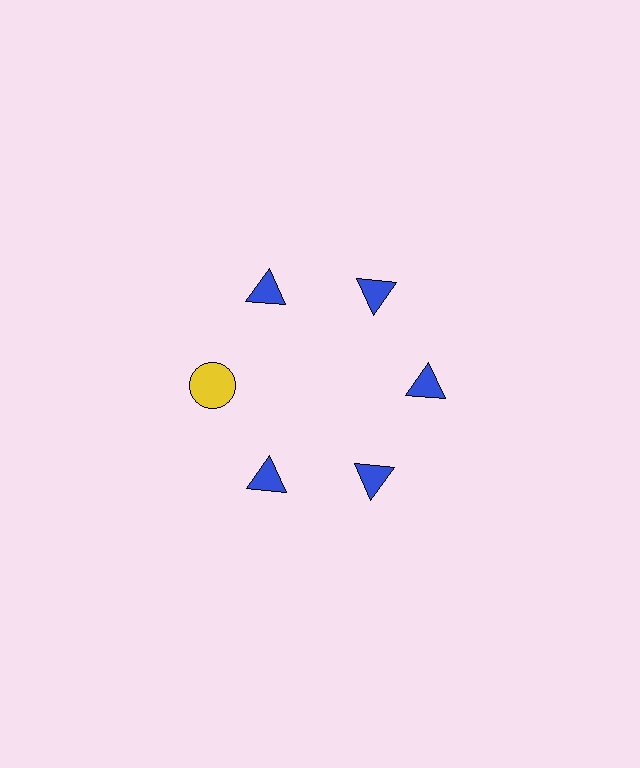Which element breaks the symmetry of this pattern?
The yellow circle at roughly the 9 o'clock position breaks the symmetry. All other shapes are blue triangles.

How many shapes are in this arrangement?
There are 6 shapes arranged in a ring pattern.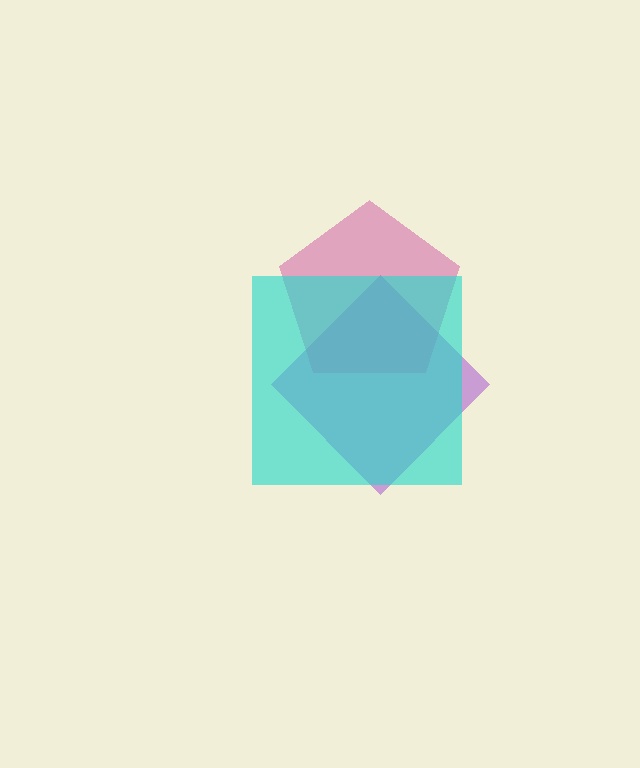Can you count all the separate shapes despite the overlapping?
Yes, there are 3 separate shapes.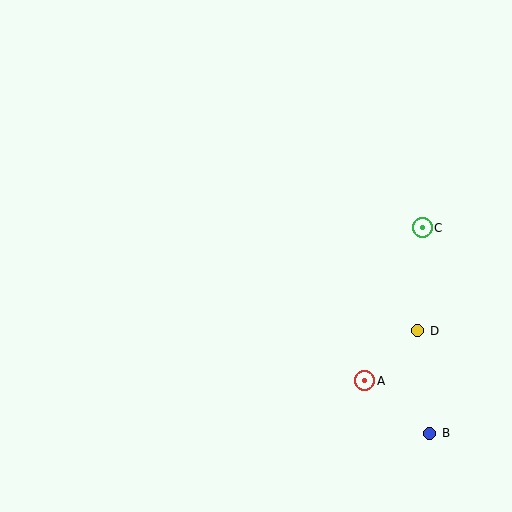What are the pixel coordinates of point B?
Point B is at (430, 433).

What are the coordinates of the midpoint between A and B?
The midpoint between A and B is at (397, 407).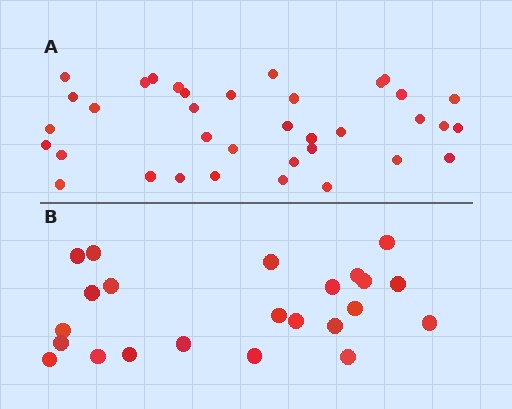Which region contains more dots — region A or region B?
Region A (the top region) has more dots.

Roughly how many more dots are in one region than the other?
Region A has approximately 15 more dots than region B.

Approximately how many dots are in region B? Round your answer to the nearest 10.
About 20 dots. (The exact count is 23, which rounds to 20.)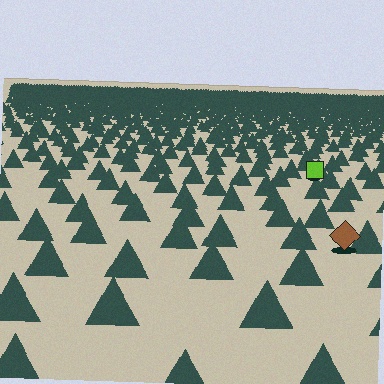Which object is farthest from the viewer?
The lime square is farthest from the viewer. It appears smaller and the ground texture around it is denser.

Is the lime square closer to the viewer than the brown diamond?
No. The brown diamond is closer — you can tell from the texture gradient: the ground texture is coarser near it.